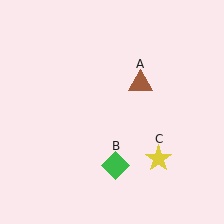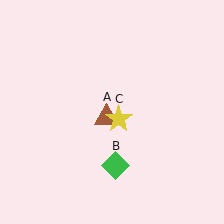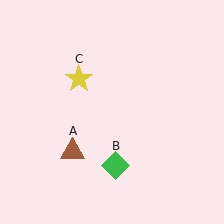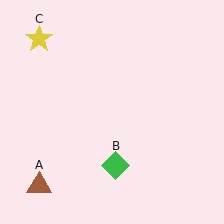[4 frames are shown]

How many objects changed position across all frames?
2 objects changed position: brown triangle (object A), yellow star (object C).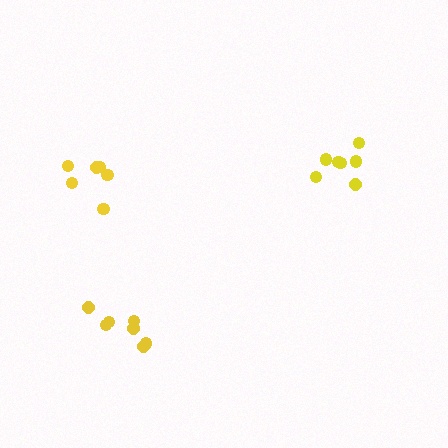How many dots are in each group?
Group 1: 7 dots, Group 2: 7 dots, Group 3: 6 dots (20 total).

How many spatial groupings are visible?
There are 3 spatial groupings.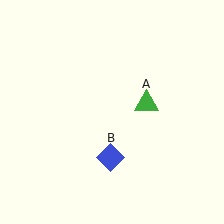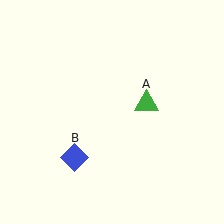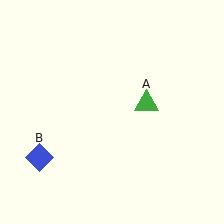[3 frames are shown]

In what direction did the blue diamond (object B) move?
The blue diamond (object B) moved left.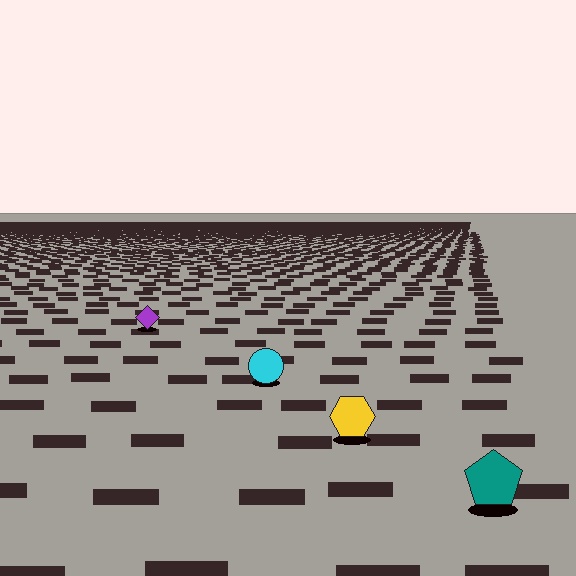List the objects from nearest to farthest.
From nearest to farthest: the teal pentagon, the yellow hexagon, the cyan circle, the purple diamond.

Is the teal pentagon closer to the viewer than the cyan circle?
Yes. The teal pentagon is closer — you can tell from the texture gradient: the ground texture is coarser near it.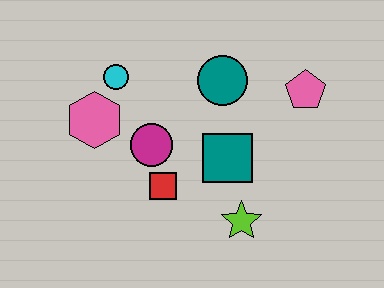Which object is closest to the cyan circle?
The pink hexagon is closest to the cyan circle.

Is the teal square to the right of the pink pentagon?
No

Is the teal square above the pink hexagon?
No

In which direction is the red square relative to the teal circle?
The red square is below the teal circle.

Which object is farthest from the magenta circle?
The pink pentagon is farthest from the magenta circle.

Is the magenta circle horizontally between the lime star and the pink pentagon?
No